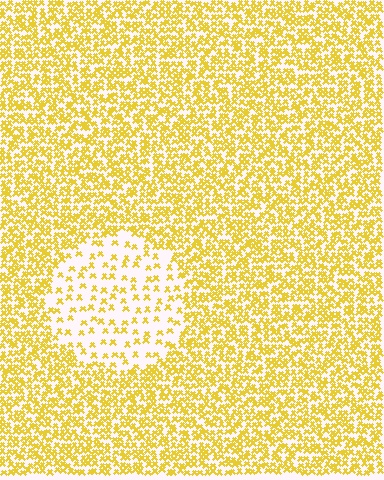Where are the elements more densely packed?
The elements are more densely packed outside the circle boundary.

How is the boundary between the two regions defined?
The boundary is defined by a change in element density (approximately 2.7x ratio). All elements are the same color, size, and shape.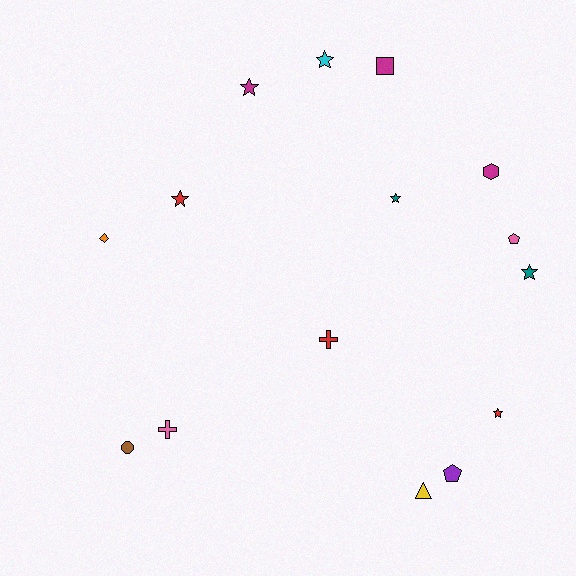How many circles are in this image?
There is 1 circle.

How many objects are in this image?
There are 15 objects.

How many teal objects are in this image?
There are 2 teal objects.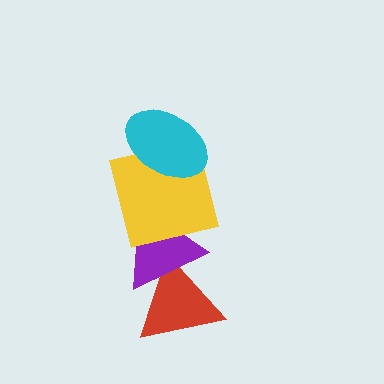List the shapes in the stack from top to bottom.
From top to bottom: the cyan ellipse, the yellow square, the purple triangle, the red triangle.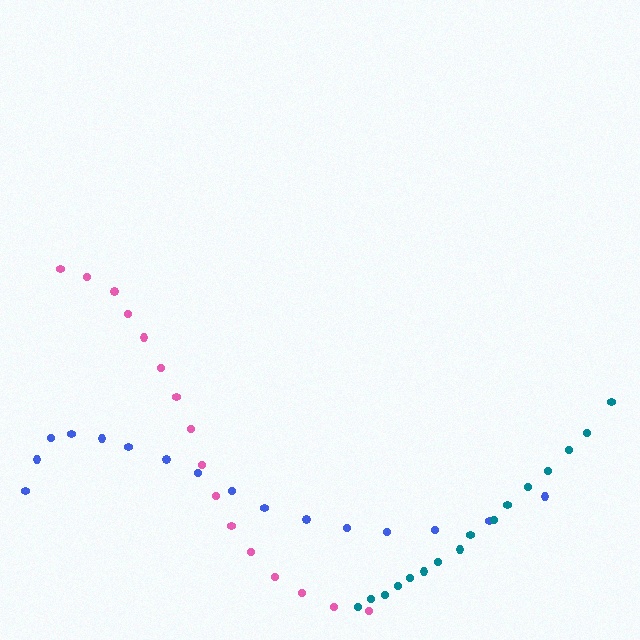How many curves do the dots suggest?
There are 3 distinct paths.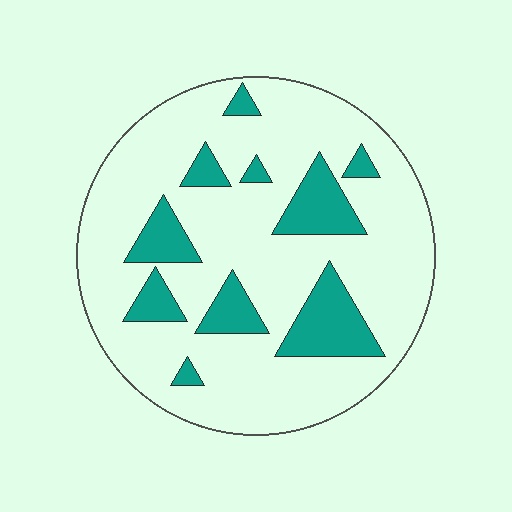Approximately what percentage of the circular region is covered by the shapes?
Approximately 20%.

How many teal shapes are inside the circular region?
10.